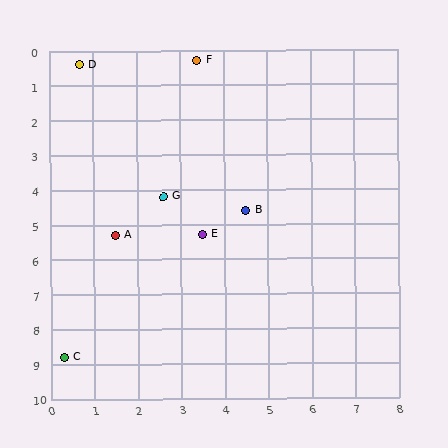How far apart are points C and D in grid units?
Points C and D are about 8.4 grid units apart.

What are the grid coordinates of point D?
Point D is at approximately (0.7, 0.4).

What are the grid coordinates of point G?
Point G is at approximately (2.6, 4.2).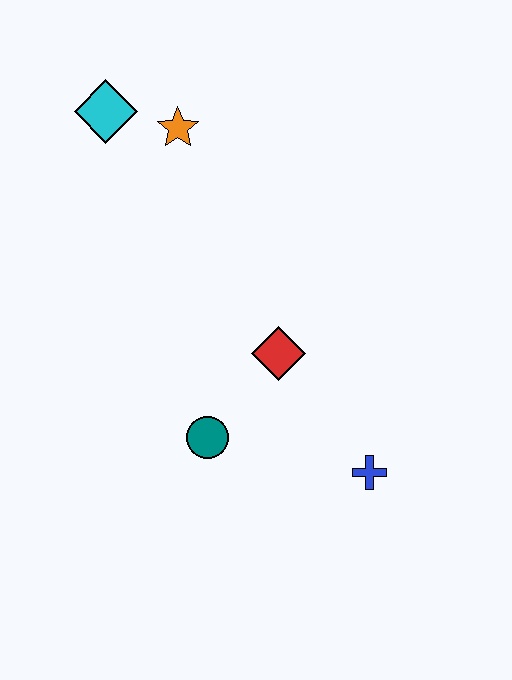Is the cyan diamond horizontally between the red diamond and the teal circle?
No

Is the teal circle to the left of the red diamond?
Yes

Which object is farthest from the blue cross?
The cyan diamond is farthest from the blue cross.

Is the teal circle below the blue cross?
No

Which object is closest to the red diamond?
The teal circle is closest to the red diamond.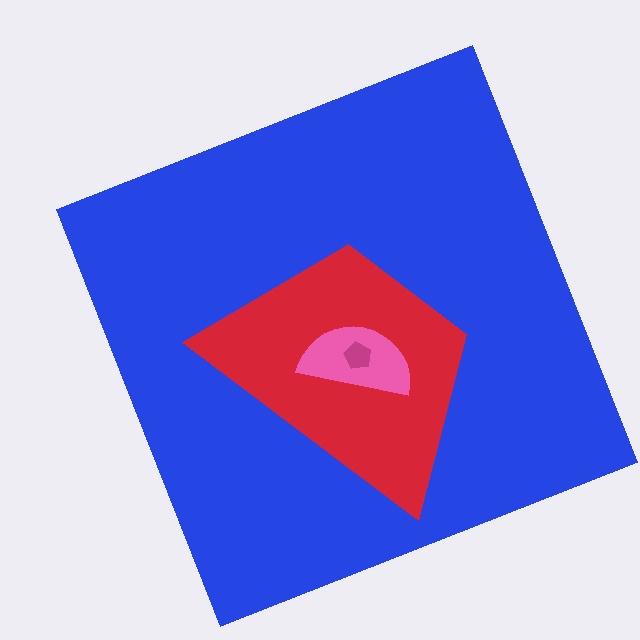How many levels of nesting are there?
4.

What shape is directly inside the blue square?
The red trapezoid.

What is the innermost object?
The magenta pentagon.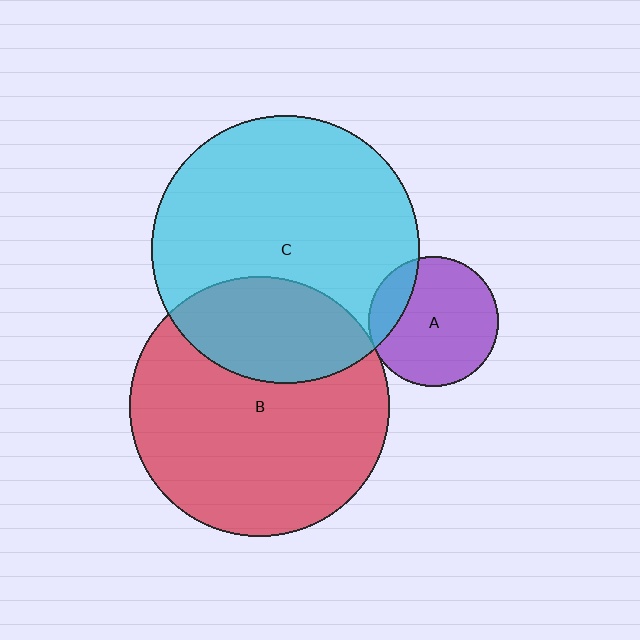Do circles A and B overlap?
Yes.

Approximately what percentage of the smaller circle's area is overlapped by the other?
Approximately 5%.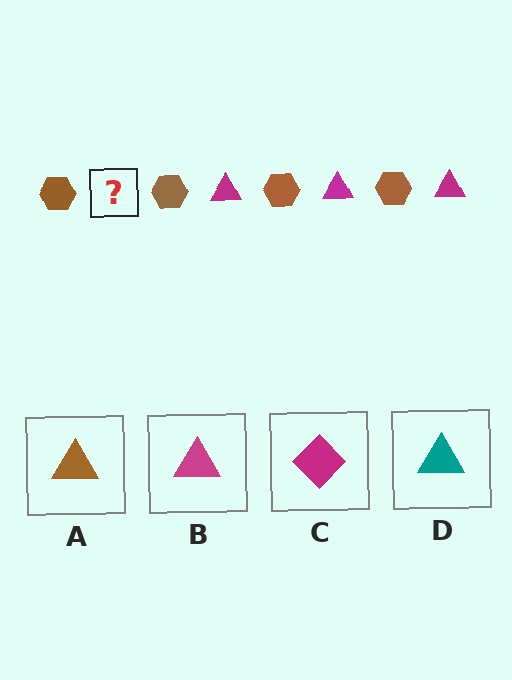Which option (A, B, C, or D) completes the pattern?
B.